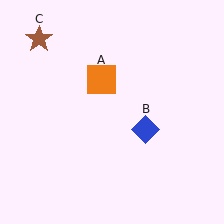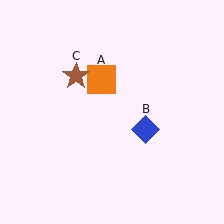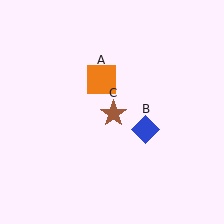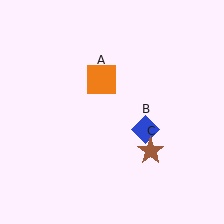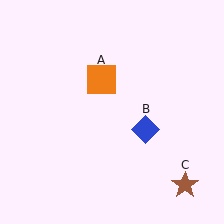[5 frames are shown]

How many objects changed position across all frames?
1 object changed position: brown star (object C).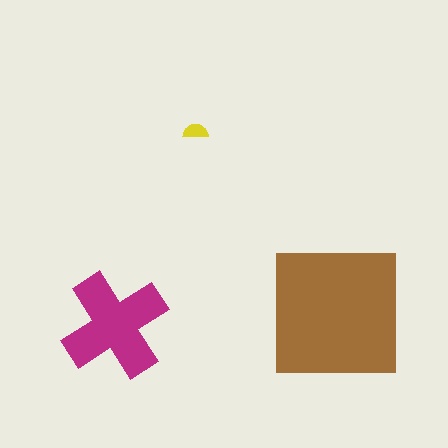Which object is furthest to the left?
The magenta cross is leftmost.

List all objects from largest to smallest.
The brown square, the magenta cross, the yellow semicircle.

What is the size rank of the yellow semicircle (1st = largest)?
3rd.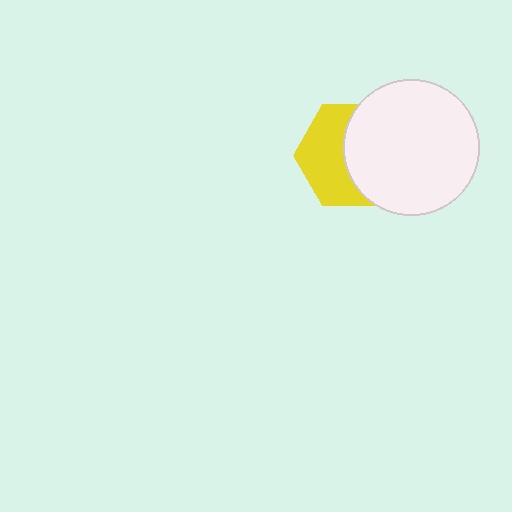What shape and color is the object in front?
The object in front is a white circle.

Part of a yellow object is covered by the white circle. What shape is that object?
It is a hexagon.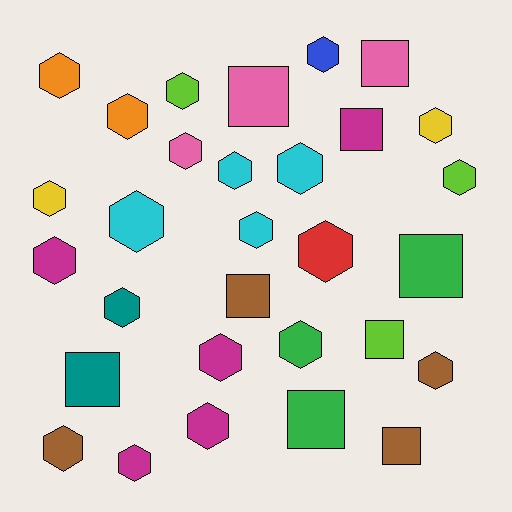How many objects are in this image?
There are 30 objects.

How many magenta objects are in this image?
There are 5 magenta objects.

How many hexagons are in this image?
There are 21 hexagons.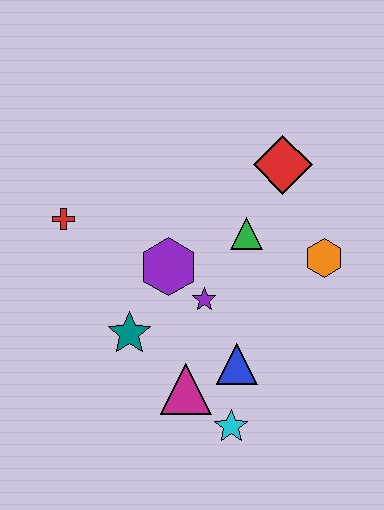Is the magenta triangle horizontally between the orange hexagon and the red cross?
Yes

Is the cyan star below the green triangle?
Yes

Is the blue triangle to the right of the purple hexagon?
Yes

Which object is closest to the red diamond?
The green triangle is closest to the red diamond.